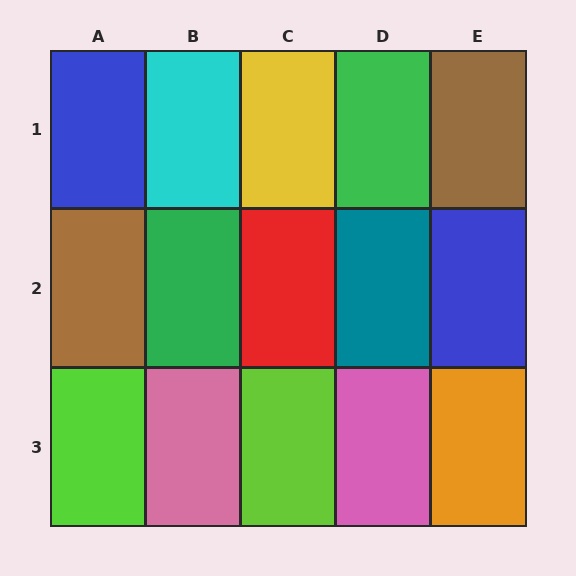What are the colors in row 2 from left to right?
Brown, green, red, teal, blue.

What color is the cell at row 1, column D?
Green.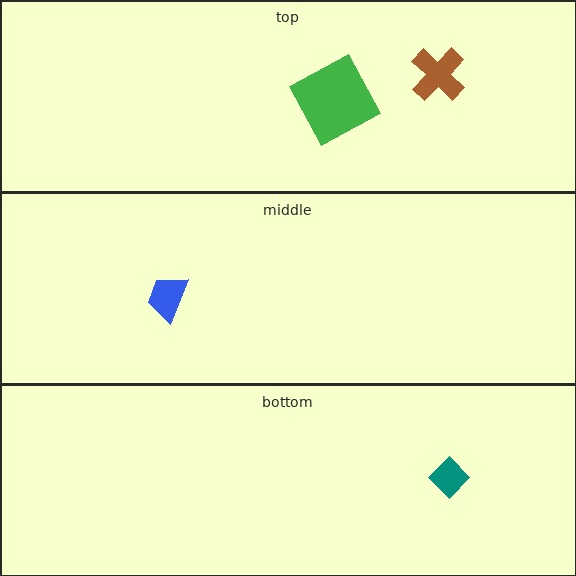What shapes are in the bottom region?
The teal diamond.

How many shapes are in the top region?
2.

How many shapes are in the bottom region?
1.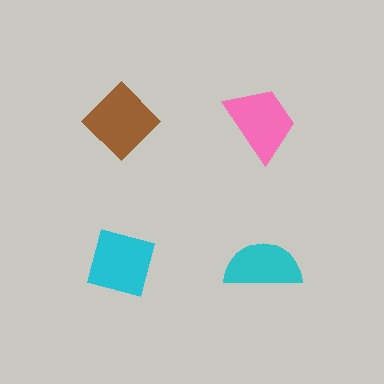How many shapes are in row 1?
2 shapes.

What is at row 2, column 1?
A cyan square.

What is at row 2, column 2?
A cyan semicircle.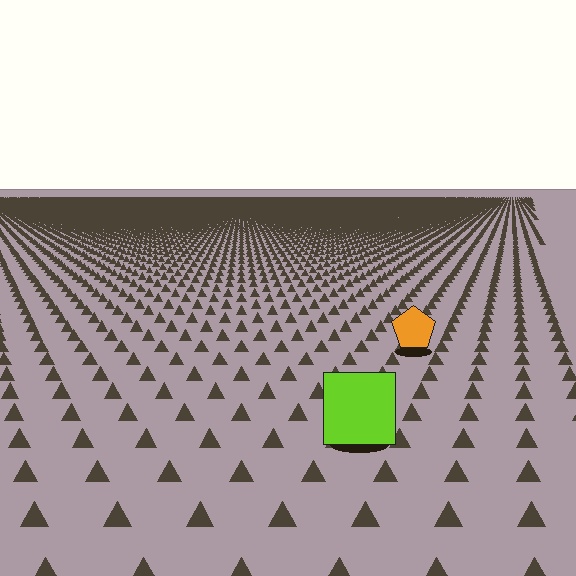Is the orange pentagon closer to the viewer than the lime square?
No. The lime square is closer — you can tell from the texture gradient: the ground texture is coarser near it.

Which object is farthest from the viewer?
The orange pentagon is farthest from the viewer. It appears smaller and the ground texture around it is denser.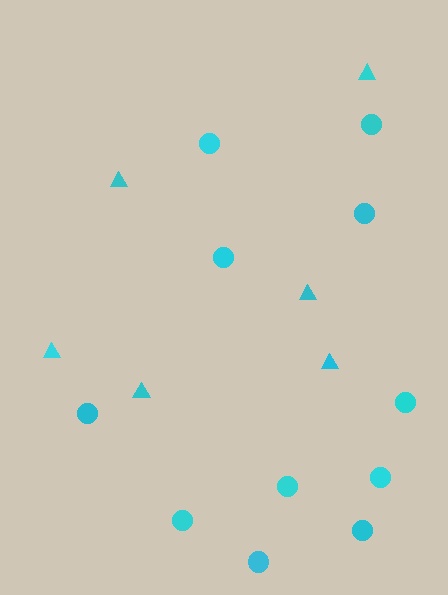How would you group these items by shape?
There are 2 groups: one group of circles (11) and one group of triangles (6).